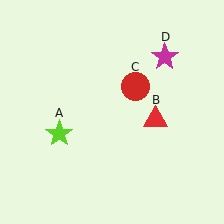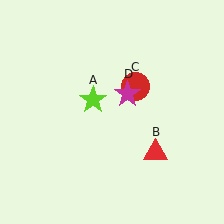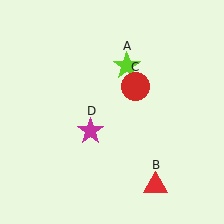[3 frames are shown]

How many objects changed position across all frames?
3 objects changed position: lime star (object A), red triangle (object B), magenta star (object D).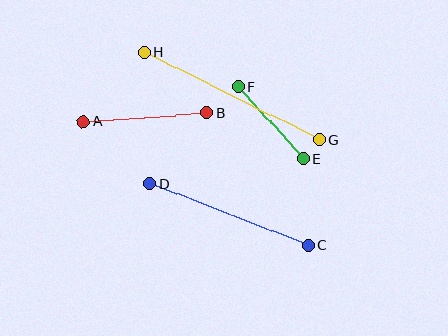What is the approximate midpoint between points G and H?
The midpoint is at approximately (232, 96) pixels.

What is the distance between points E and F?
The distance is approximately 97 pixels.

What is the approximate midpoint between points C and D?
The midpoint is at approximately (229, 214) pixels.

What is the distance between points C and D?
The distance is approximately 169 pixels.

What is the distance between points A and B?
The distance is approximately 124 pixels.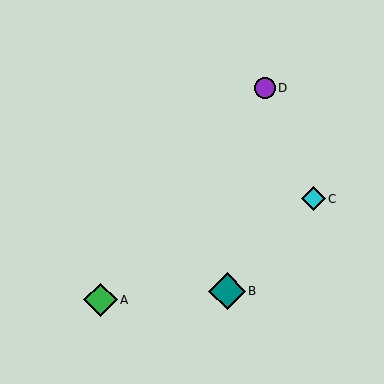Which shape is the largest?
The teal diamond (labeled B) is the largest.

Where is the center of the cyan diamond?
The center of the cyan diamond is at (313, 199).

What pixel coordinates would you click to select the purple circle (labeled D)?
Click at (265, 88) to select the purple circle D.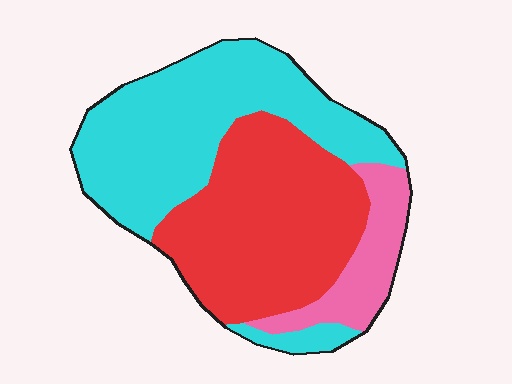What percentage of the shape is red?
Red covers 42% of the shape.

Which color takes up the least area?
Pink, at roughly 15%.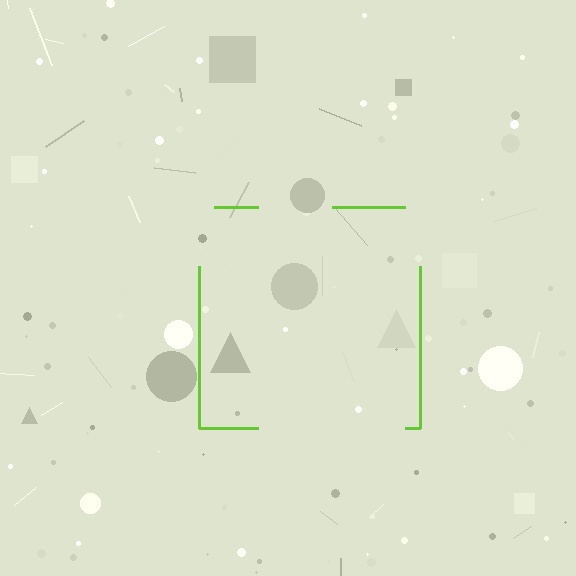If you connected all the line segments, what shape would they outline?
They would outline a square.